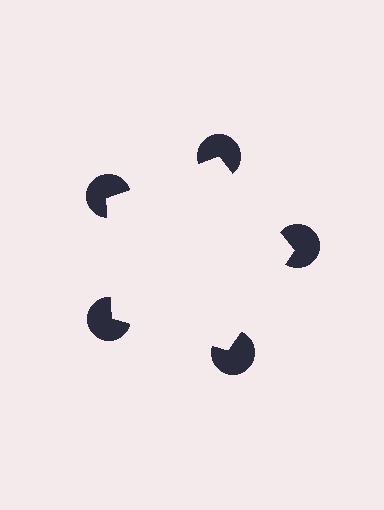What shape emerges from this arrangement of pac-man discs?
An illusory pentagon — its edges are inferred from the aligned wedge cuts in the pac-man discs, not physically drawn.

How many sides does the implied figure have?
5 sides.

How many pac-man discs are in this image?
There are 5 — one at each vertex of the illusory pentagon.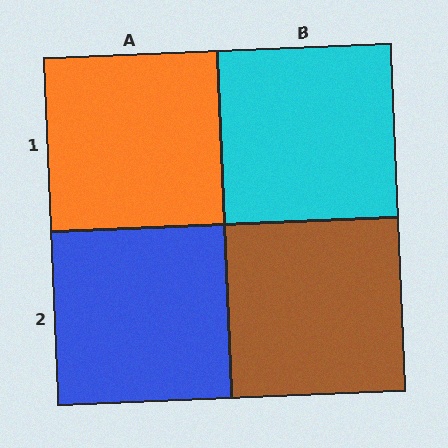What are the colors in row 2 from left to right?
Blue, brown.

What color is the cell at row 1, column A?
Orange.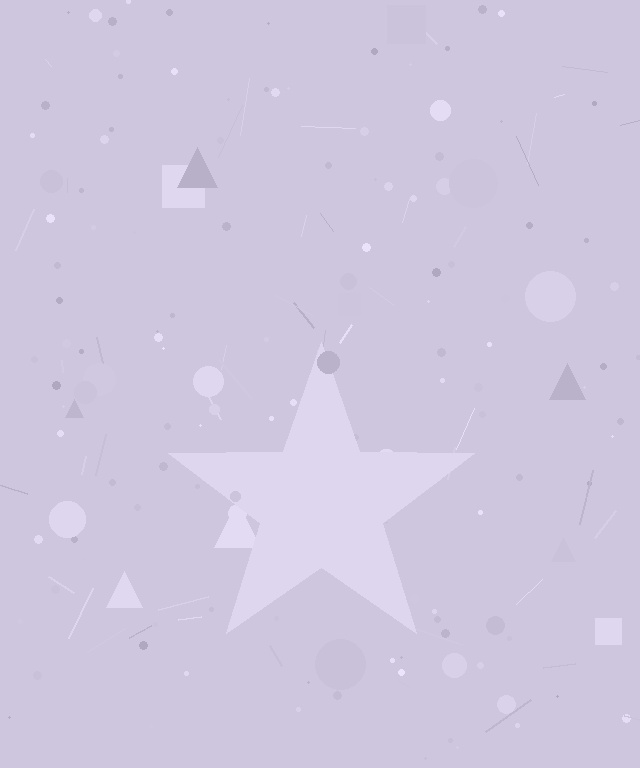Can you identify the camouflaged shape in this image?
The camouflaged shape is a star.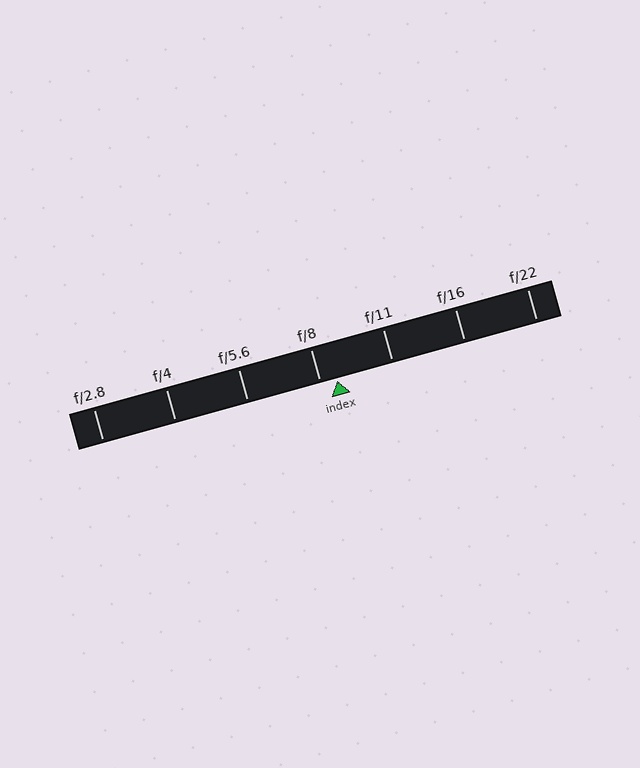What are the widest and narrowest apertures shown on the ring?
The widest aperture shown is f/2.8 and the narrowest is f/22.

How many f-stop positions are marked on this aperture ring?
There are 7 f-stop positions marked.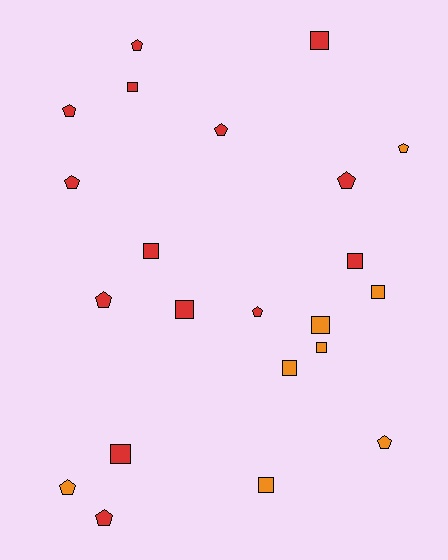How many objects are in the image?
There are 22 objects.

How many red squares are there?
There are 6 red squares.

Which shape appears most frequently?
Pentagon, with 11 objects.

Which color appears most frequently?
Red, with 14 objects.